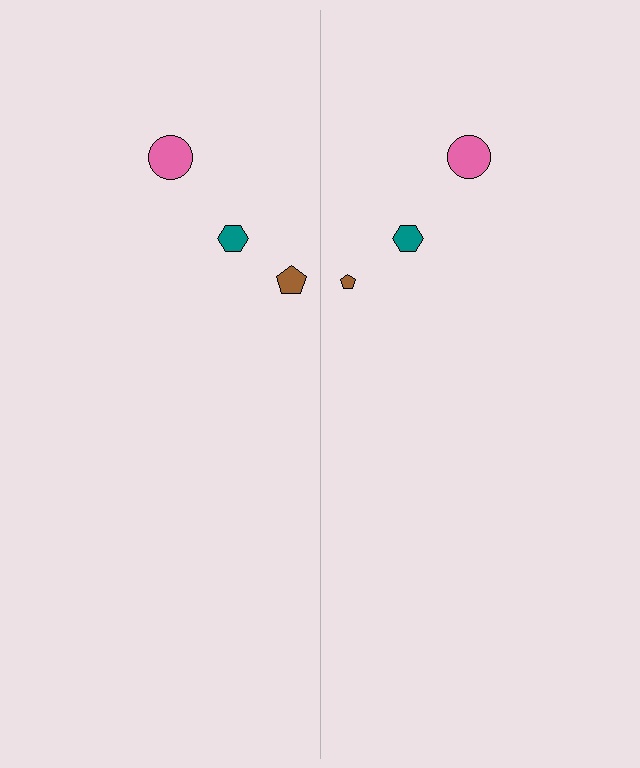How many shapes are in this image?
There are 6 shapes in this image.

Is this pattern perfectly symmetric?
No, the pattern is not perfectly symmetric. The brown pentagon on the right side has a different size than its mirror counterpart.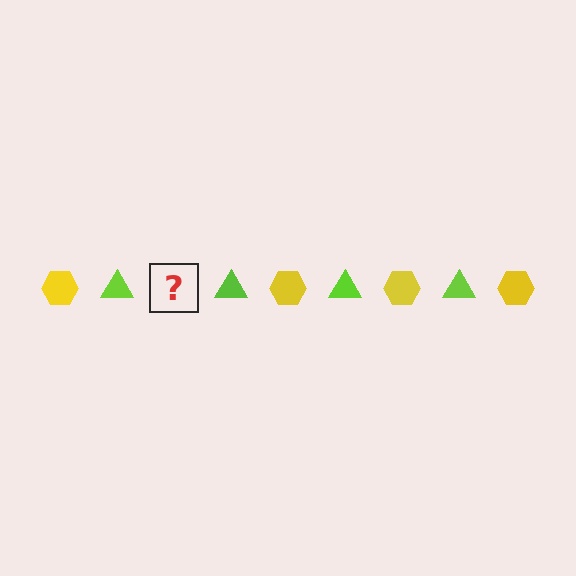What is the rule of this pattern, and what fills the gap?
The rule is that the pattern alternates between yellow hexagon and lime triangle. The gap should be filled with a yellow hexagon.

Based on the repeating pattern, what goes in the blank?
The blank should be a yellow hexagon.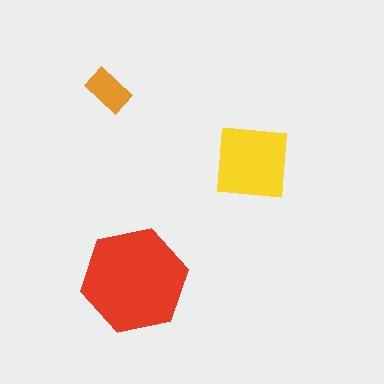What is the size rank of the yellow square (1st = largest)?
2nd.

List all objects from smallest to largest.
The orange rectangle, the yellow square, the red hexagon.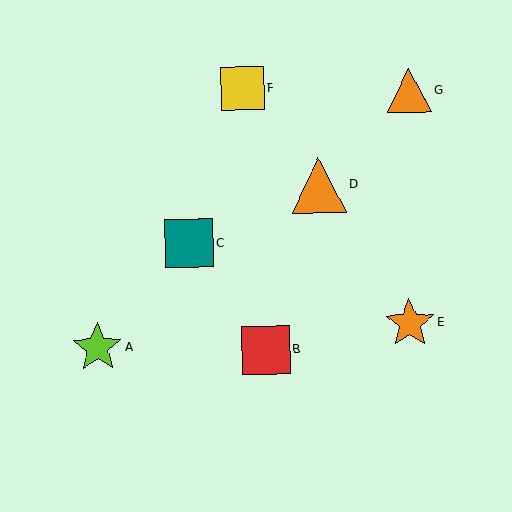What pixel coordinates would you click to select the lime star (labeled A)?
Click at (97, 348) to select the lime star A.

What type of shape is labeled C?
Shape C is a teal square.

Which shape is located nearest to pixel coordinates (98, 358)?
The lime star (labeled A) at (97, 348) is nearest to that location.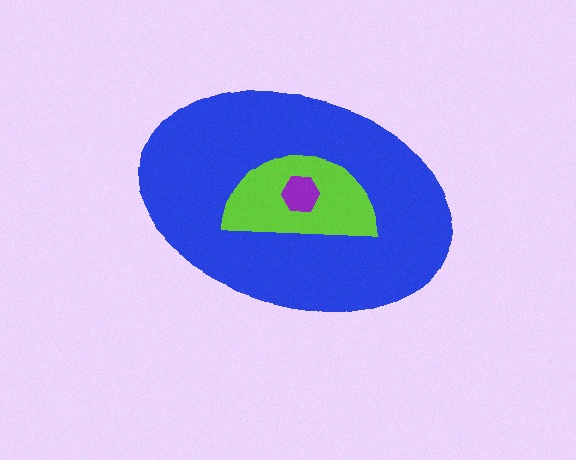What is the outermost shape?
The blue ellipse.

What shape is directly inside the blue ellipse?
The lime semicircle.